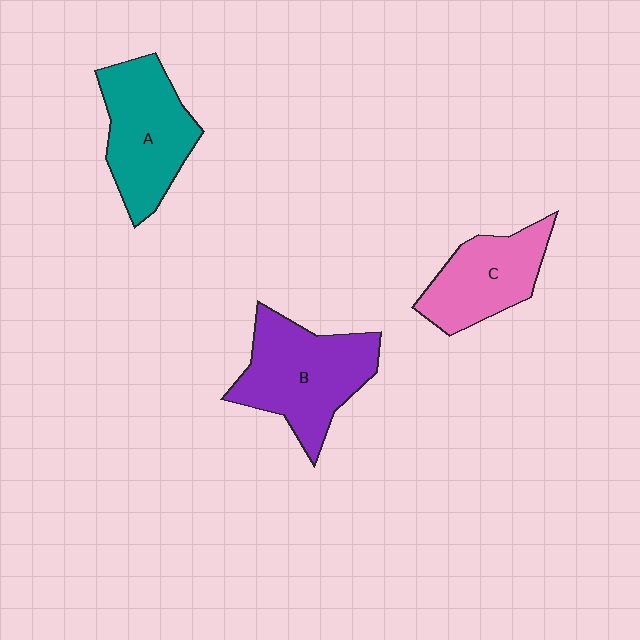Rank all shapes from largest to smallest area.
From largest to smallest: B (purple), A (teal), C (pink).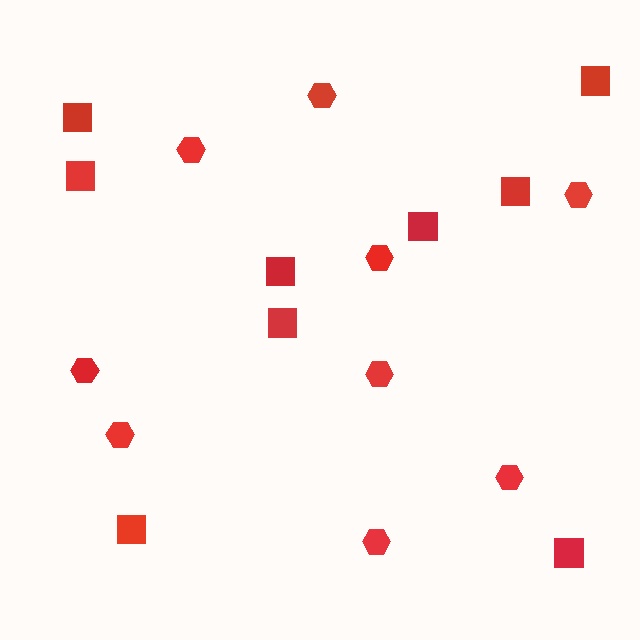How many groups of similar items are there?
There are 2 groups: one group of hexagons (9) and one group of squares (9).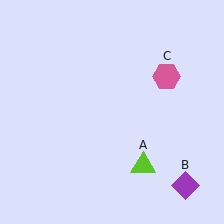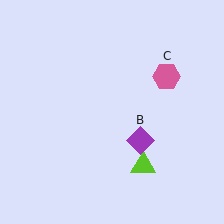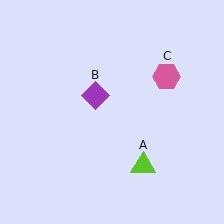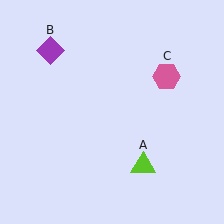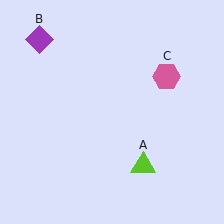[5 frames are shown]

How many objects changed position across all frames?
1 object changed position: purple diamond (object B).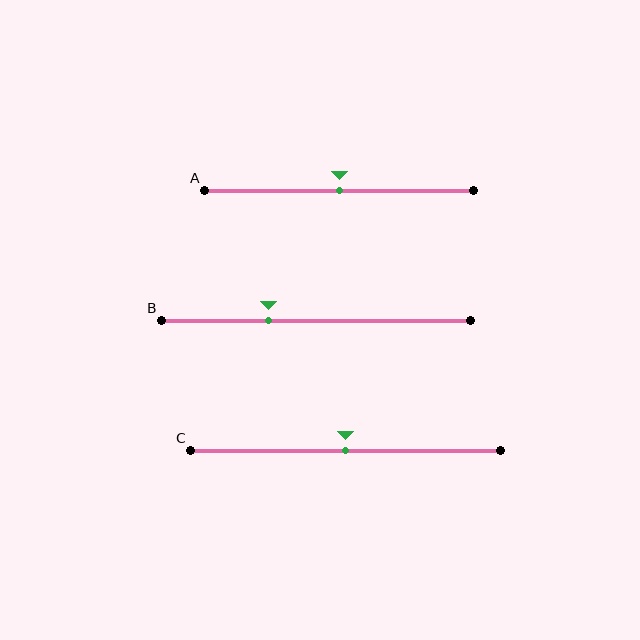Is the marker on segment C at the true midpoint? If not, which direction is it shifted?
Yes, the marker on segment C is at the true midpoint.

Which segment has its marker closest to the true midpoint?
Segment A has its marker closest to the true midpoint.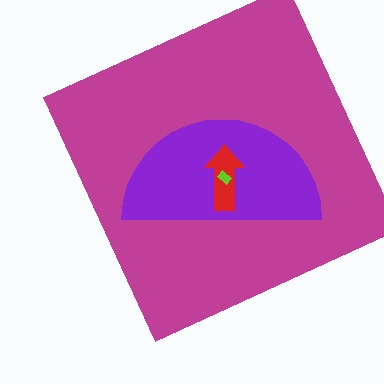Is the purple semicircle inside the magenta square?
Yes.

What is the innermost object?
The lime rectangle.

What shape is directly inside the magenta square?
The purple semicircle.